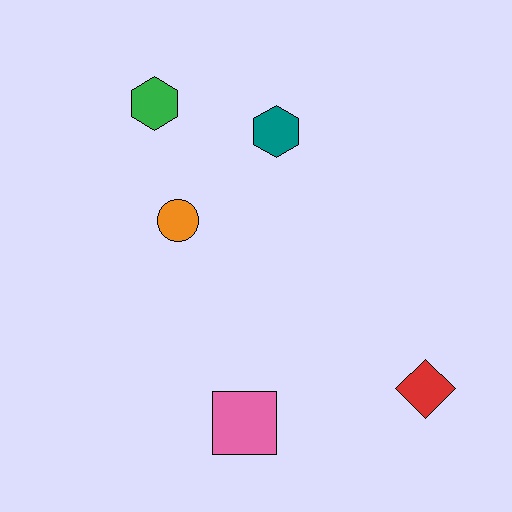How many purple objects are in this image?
There are no purple objects.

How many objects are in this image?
There are 5 objects.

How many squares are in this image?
There is 1 square.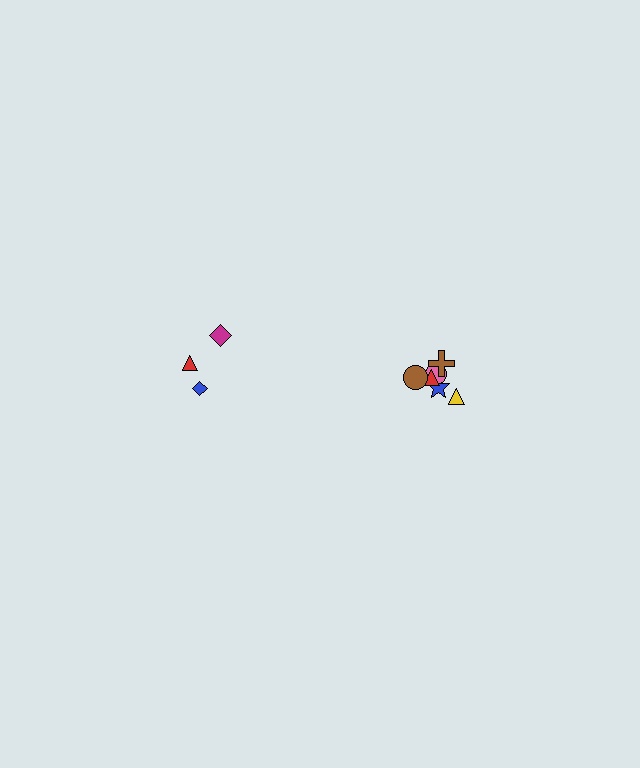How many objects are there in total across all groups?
There are 9 objects.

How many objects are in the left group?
There are 3 objects.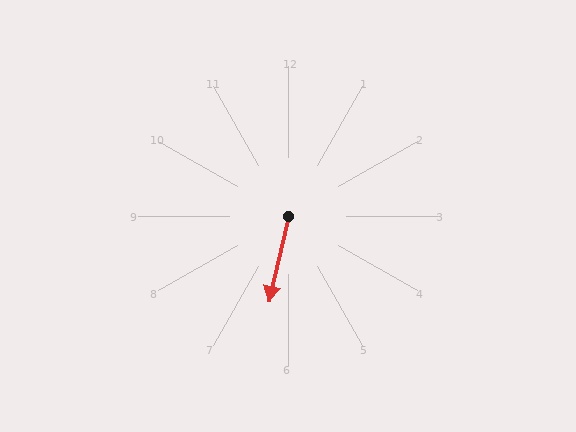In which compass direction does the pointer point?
South.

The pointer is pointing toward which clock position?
Roughly 6 o'clock.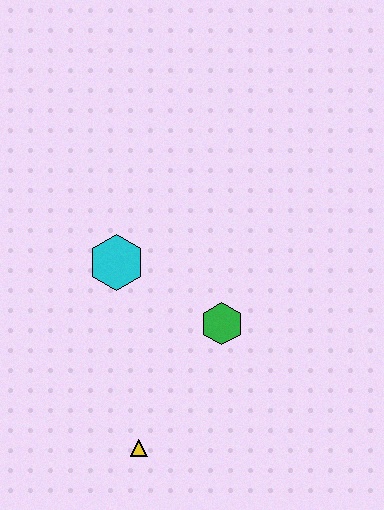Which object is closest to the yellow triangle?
The green hexagon is closest to the yellow triangle.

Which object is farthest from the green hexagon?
The yellow triangle is farthest from the green hexagon.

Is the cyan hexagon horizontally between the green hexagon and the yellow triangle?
No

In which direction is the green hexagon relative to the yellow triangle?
The green hexagon is above the yellow triangle.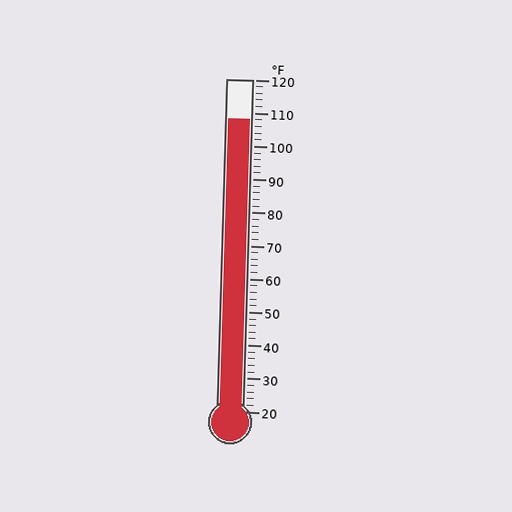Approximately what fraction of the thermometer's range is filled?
The thermometer is filled to approximately 90% of its range.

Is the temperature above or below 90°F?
The temperature is above 90°F.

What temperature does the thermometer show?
The thermometer shows approximately 108°F.